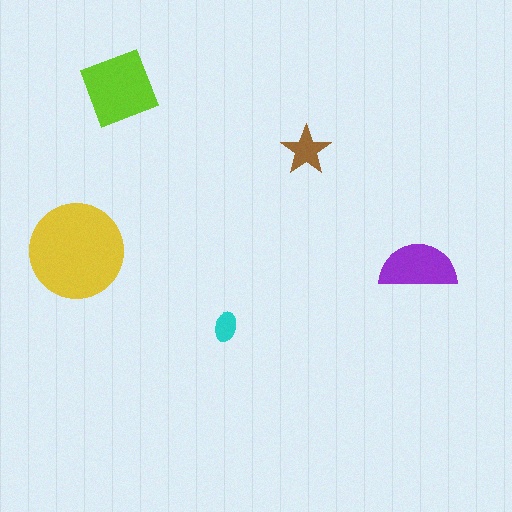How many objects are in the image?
There are 5 objects in the image.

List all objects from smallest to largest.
The cyan ellipse, the brown star, the purple semicircle, the lime diamond, the yellow circle.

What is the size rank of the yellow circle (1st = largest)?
1st.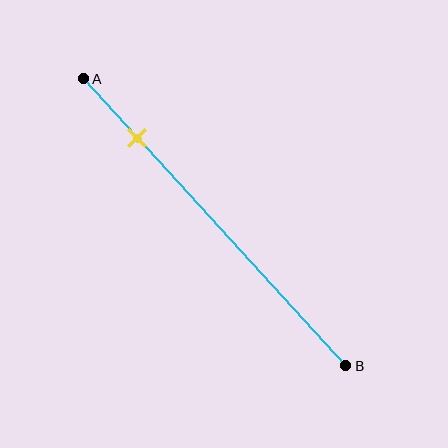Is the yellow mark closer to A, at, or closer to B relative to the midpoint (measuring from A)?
The yellow mark is closer to point A than the midpoint of segment AB.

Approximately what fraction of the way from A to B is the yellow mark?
The yellow mark is approximately 20% of the way from A to B.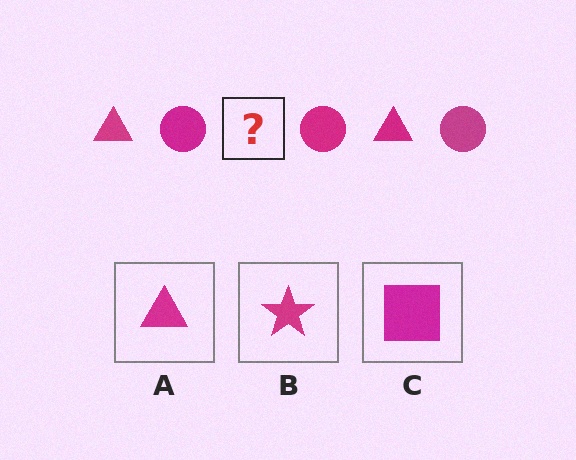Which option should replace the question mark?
Option A.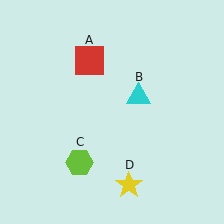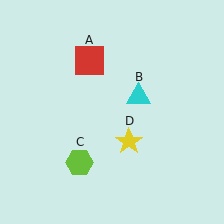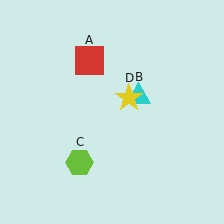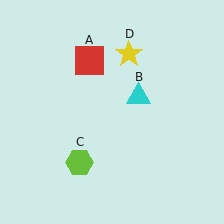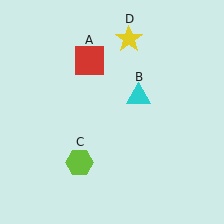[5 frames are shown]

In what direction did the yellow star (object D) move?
The yellow star (object D) moved up.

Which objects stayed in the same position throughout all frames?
Red square (object A) and cyan triangle (object B) and lime hexagon (object C) remained stationary.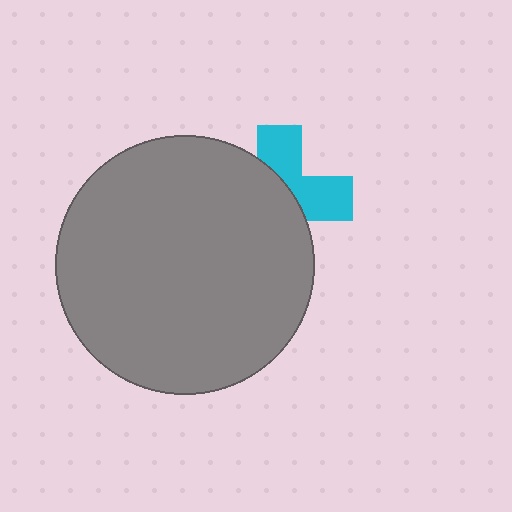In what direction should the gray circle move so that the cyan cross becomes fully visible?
The gray circle should move left. That is the shortest direction to clear the overlap and leave the cyan cross fully visible.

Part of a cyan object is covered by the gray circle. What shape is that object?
It is a cross.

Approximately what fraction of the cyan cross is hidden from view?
Roughly 59% of the cyan cross is hidden behind the gray circle.